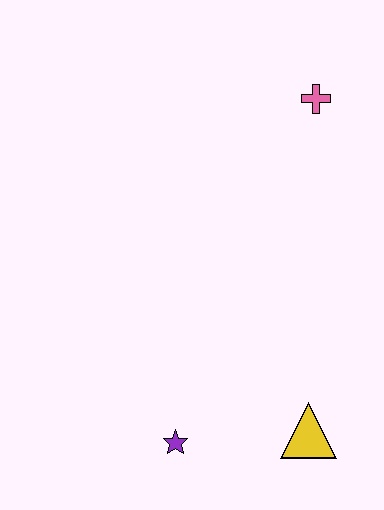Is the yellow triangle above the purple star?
Yes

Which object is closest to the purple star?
The yellow triangle is closest to the purple star.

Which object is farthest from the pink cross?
The purple star is farthest from the pink cross.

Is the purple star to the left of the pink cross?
Yes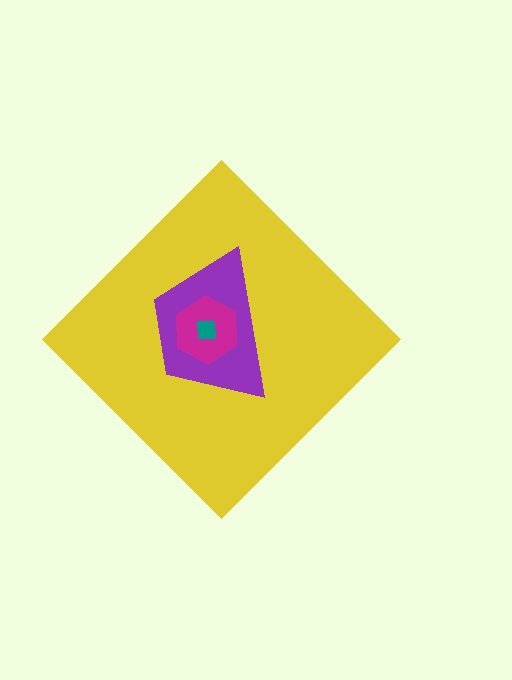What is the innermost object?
The teal square.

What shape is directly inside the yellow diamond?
The purple trapezoid.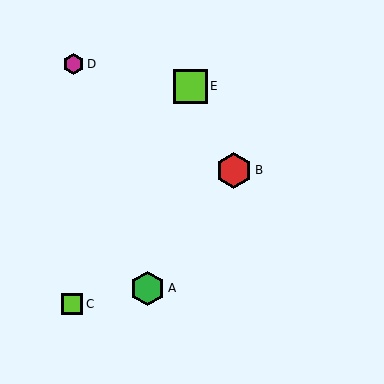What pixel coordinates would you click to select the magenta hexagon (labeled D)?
Click at (74, 64) to select the magenta hexagon D.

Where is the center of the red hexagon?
The center of the red hexagon is at (234, 170).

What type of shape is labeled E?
Shape E is a lime square.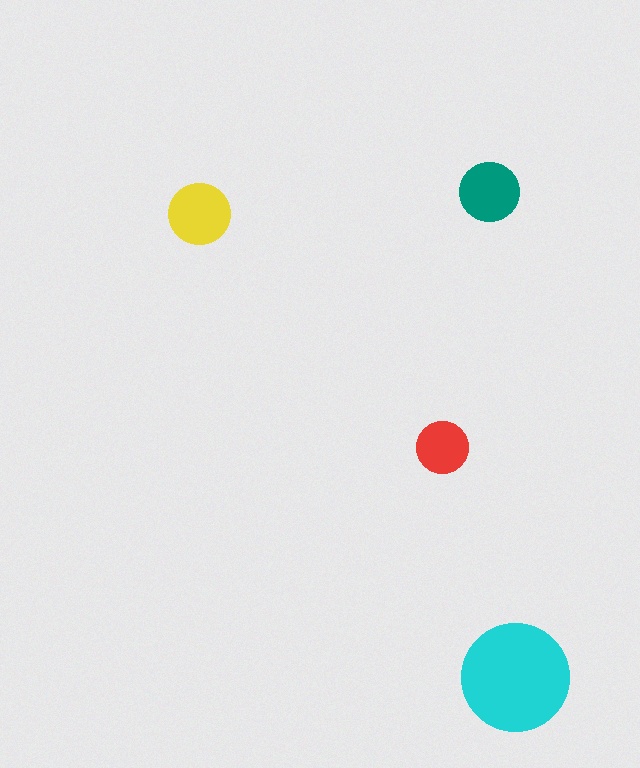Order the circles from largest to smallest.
the cyan one, the yellow one, the teal one, the red one.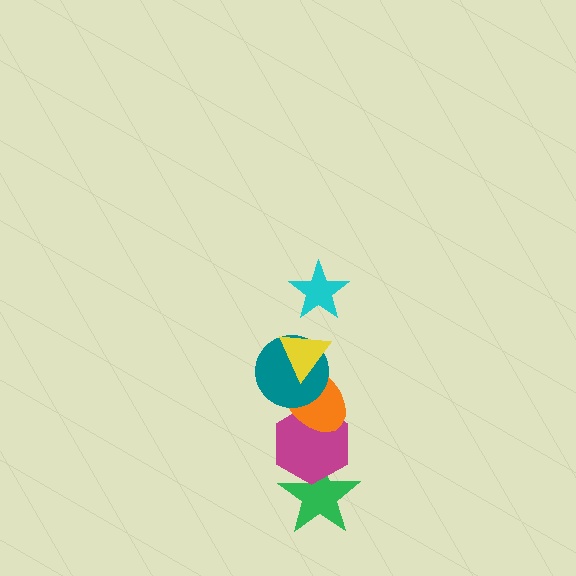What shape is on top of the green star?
The magenta hexagon is on top of the green star.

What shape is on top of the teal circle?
The yellow triangle is on top of the teal circle.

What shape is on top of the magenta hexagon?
The orange ellipse is on top of the magenta hexagon.